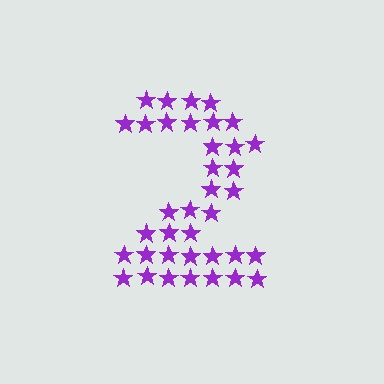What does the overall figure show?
The overall figure shows the digit 2.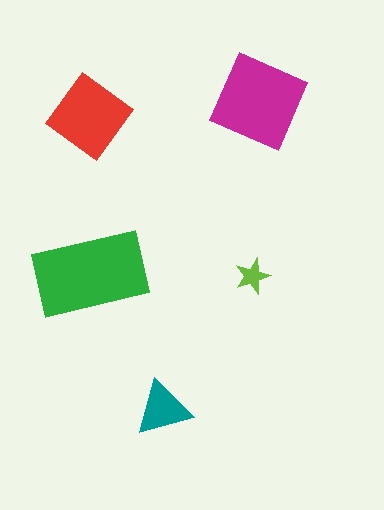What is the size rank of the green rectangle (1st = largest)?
1st.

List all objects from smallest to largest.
The lime star, the teal triangle, the red diamond, the magenta square, the green rectangle.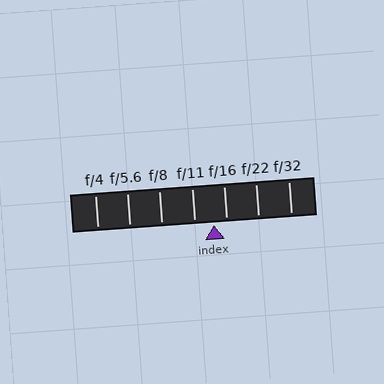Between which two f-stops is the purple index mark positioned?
The index mark is between f/11 and f/16.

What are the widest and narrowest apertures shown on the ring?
The widest aperture shown is f/4 and the narrowest is f/32.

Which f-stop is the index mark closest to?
The index mark is closest to f/16.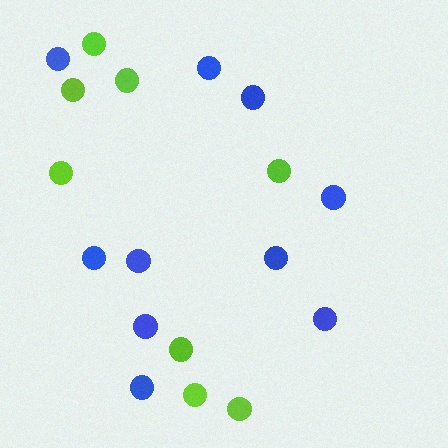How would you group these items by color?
There are 2 groups: one group of blue circles (10) and one group of lime circles (8).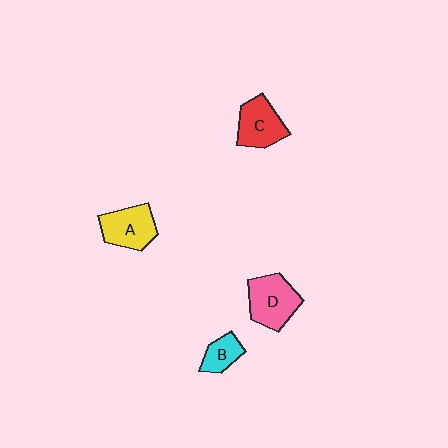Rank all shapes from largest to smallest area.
From largest to smallest: D (pink), A (yellow), C (red), B (cyan).